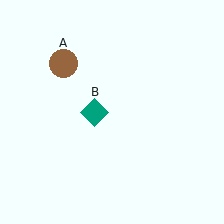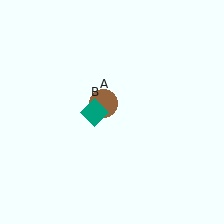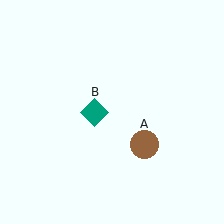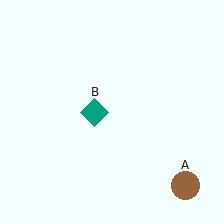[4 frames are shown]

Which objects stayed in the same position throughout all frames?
Teal diamond (object B) remained stationary.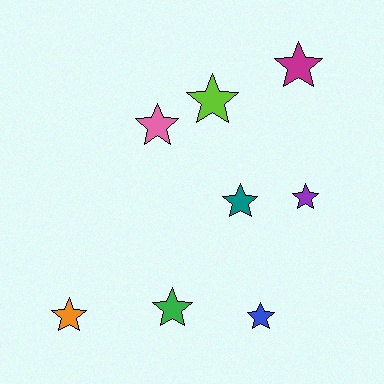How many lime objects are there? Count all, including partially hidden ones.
There is 1 lime object.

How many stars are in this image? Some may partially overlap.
There are 8 stars.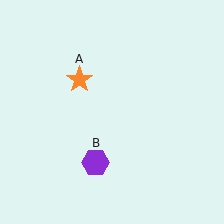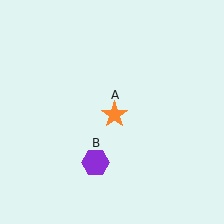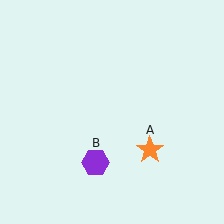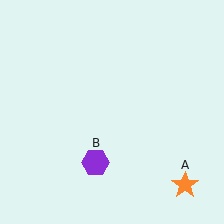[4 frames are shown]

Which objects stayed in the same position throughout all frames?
Purple hexagon (object B) remained stationary.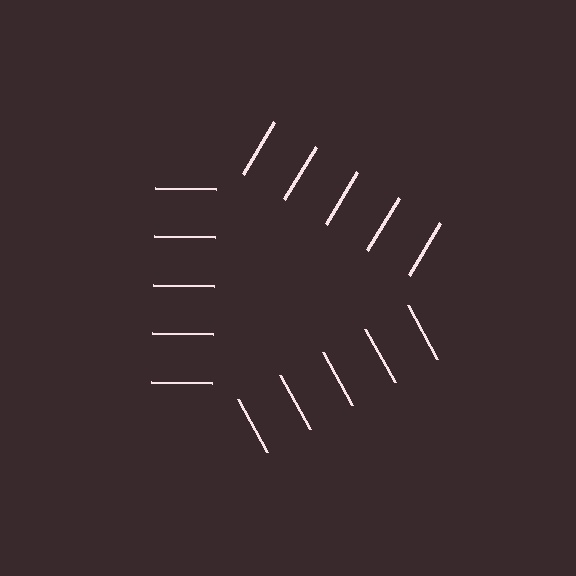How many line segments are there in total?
15 — 5 along each of the 3 edges.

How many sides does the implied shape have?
3 sides — the line-ends trace a triangle.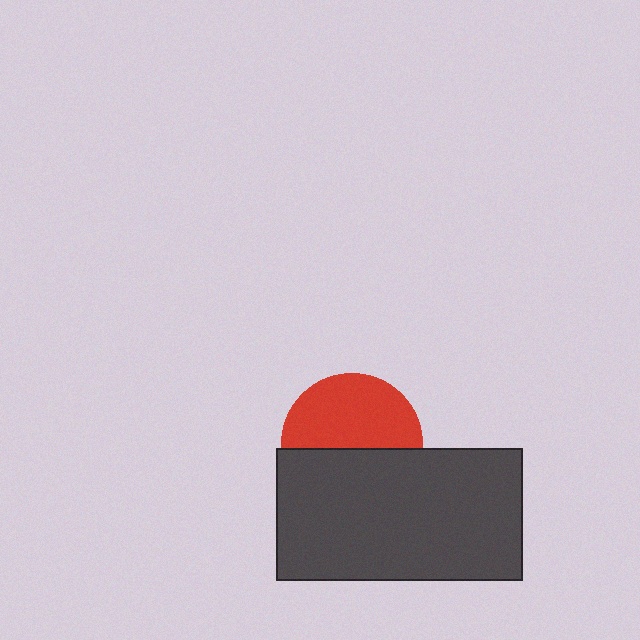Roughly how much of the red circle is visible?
About half of it is visible (roughly 53%).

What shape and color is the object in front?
The object in front is a dark gray rectangle.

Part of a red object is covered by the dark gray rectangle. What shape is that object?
It is a circle.